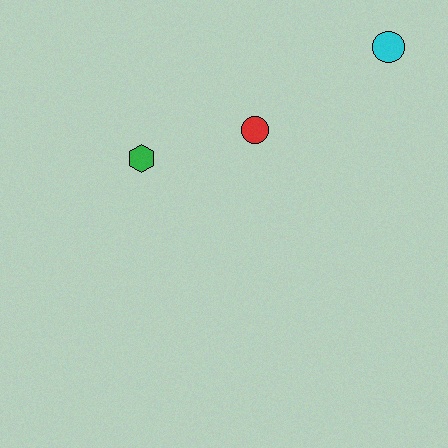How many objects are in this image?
There are 3 objects.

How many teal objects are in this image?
There are no teal objects.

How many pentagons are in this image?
There are no pentagons.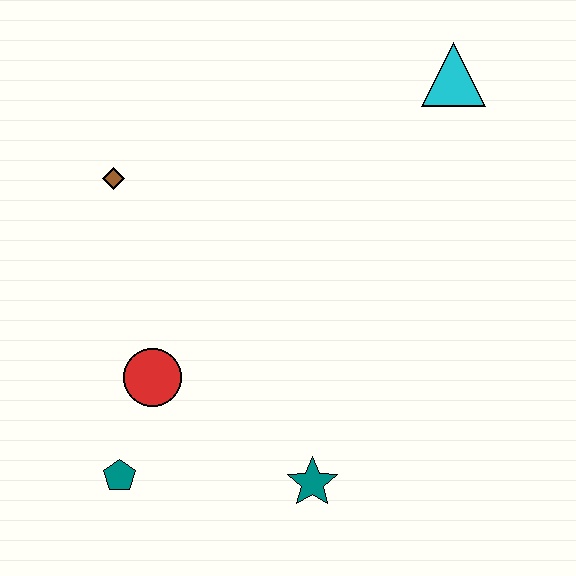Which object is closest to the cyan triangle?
The brown diamond is closest to the cyan triangle.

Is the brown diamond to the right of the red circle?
No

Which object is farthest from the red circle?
The cyan triangle is farthest from the red circle.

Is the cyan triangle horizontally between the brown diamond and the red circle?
No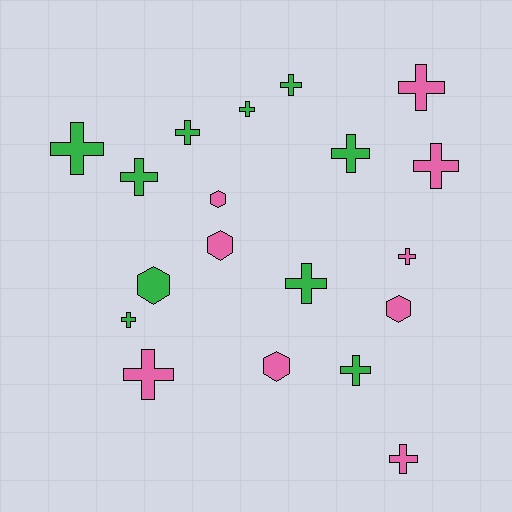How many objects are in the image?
There are 19 objects.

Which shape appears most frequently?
Cross, with 14 objects.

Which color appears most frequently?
Green, with 10 objects.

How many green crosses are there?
There are 9 green crosses.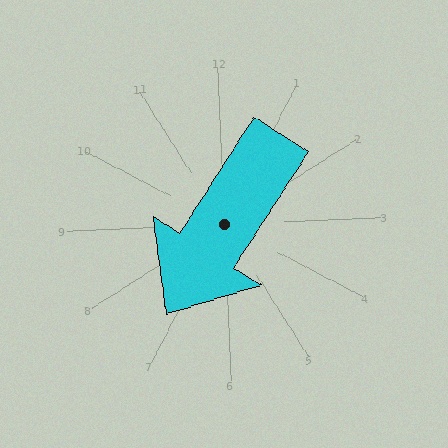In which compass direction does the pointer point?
Southwest.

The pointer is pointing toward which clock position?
Roughly 7 o'clock.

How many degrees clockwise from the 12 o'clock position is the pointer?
Approximately 215 degrees.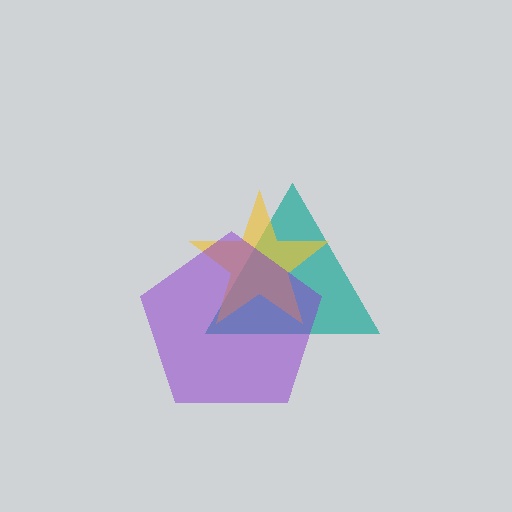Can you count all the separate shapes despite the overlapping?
Yes, there are 3 separate shapes.